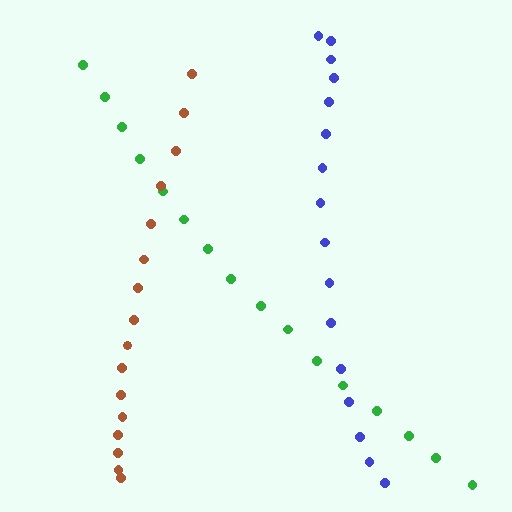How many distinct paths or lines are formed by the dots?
There are 3 distinct paths.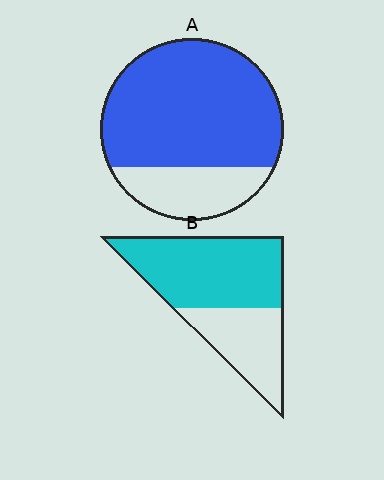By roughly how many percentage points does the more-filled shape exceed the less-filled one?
By roughly 10 percentage points (A over B).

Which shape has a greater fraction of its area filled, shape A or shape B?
Shape A.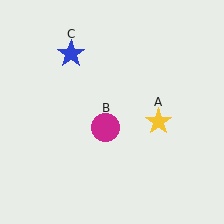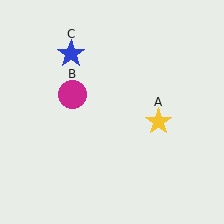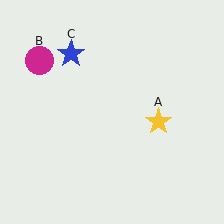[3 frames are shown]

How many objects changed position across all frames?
1 object changed position: magenta circle (object B).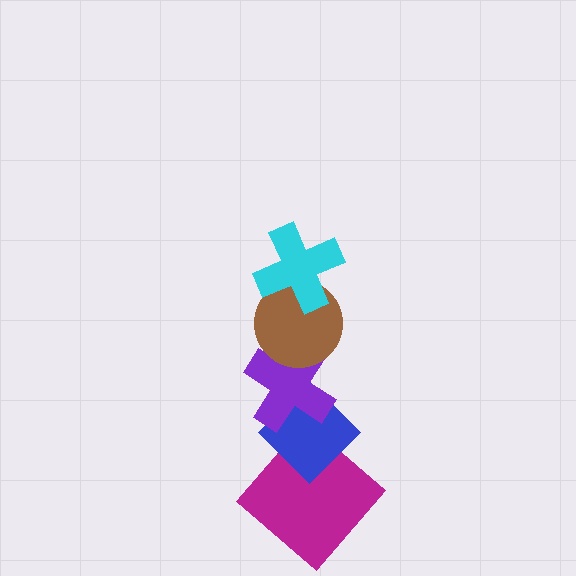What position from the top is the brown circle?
The brown circle is 2nd from the top.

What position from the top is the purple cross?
The purple cross is 3rd from the top.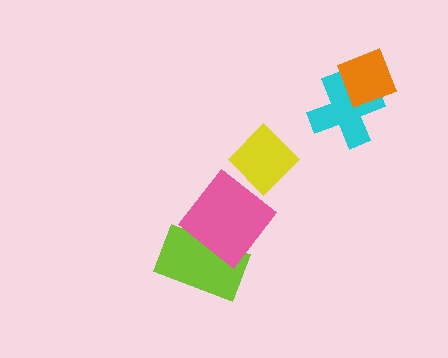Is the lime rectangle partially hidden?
Yes, it is partially covered by another shape.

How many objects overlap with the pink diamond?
1 object overlaps with the pink diamond.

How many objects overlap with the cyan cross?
1 object overlaps with the cyan cross.